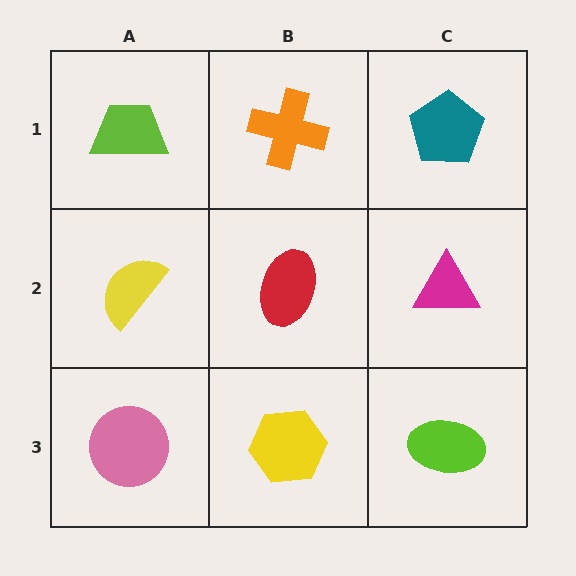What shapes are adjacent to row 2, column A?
A lime trapezoid (row 1, column A), a pink circle (row 3, column A), a red ellipse (row 2, column B).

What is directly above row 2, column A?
A lime trapezoid.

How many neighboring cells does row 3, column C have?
2.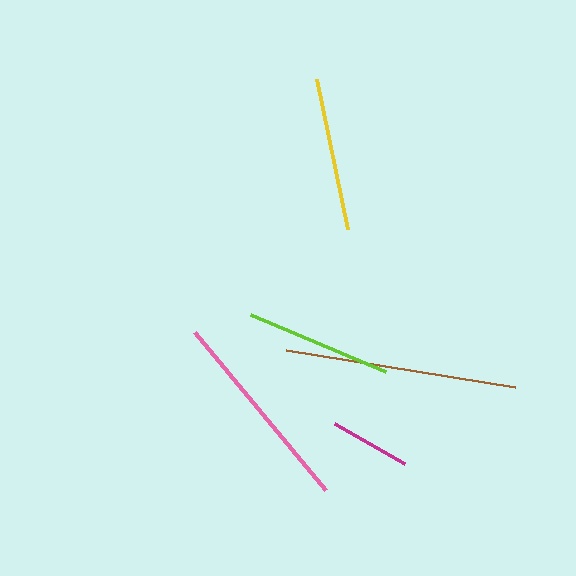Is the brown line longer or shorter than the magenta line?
The brown line is longer than the magenta line.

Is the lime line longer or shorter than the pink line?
The pink line is longer than the lime line.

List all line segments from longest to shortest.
From longest to shortest: brown, pink, yellow, lime, magenta.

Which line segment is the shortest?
The magenta line is the shortest at approximately 81 pixels.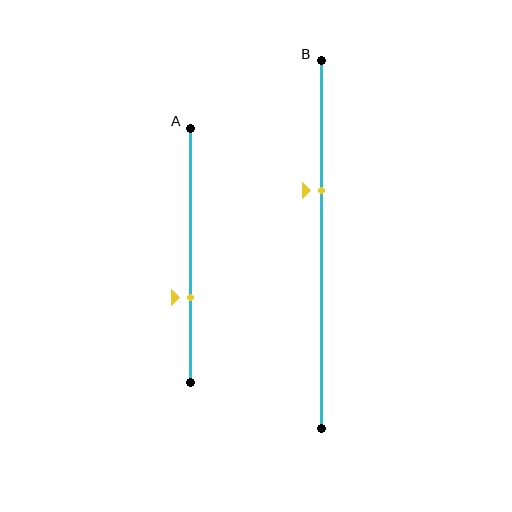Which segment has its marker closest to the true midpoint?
Segment B has its marker closest to the true midpoint.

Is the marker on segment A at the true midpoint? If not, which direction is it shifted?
No, the marker on segment A is shifted downward by about 17% of the segment length.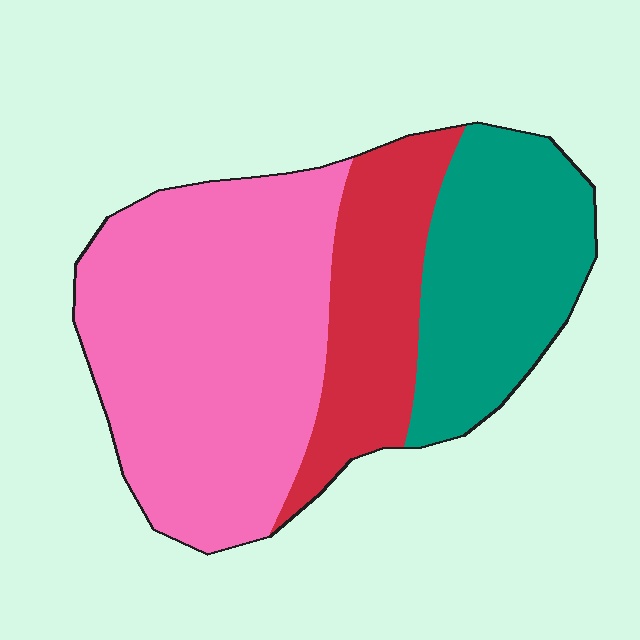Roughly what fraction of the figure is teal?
Teal takes up between a sixth and a third of the figure.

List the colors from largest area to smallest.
From largest to smallest: pink, teal, red.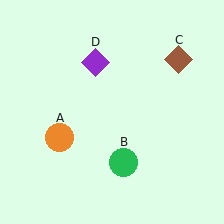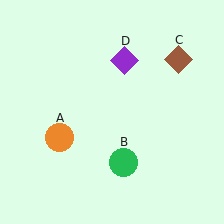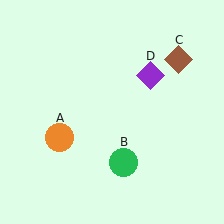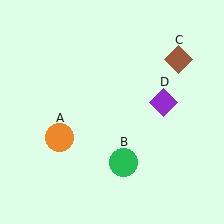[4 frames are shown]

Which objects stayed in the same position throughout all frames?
Orange circle (object A) and green circle (object B) and brown diamond (object C) remained stationary.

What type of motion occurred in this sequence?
The purple diamond (object D) rotated clockwise around the center of the scene.